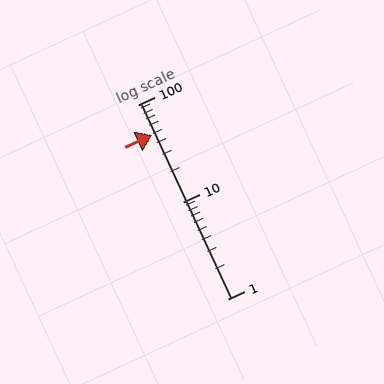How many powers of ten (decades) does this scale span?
The scale spans 2 decades, from 1 to 100.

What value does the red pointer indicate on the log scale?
The pointer indicates approximately 49.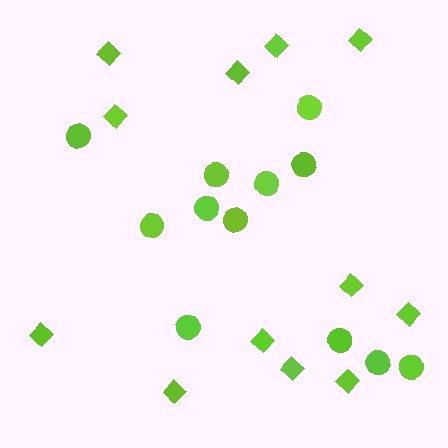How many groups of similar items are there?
There are 2 groups: one group of diamonds (12) and one group of circles (12).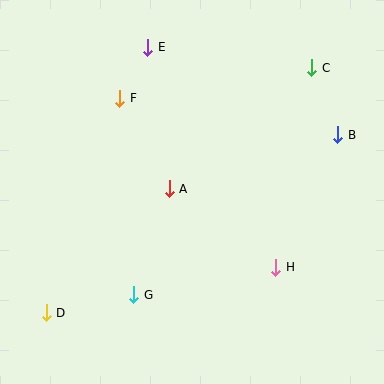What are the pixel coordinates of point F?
Point F is at (120, 98).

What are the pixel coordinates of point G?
Point G is at (134, 295).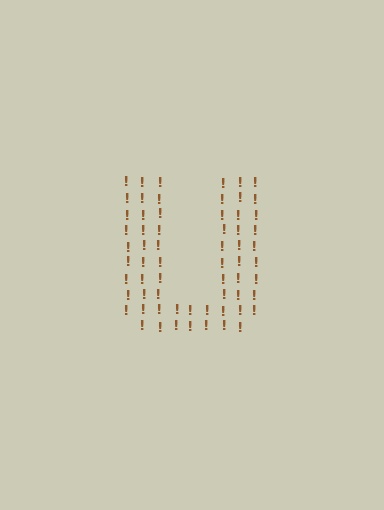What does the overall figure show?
The overall figure shows the letter U.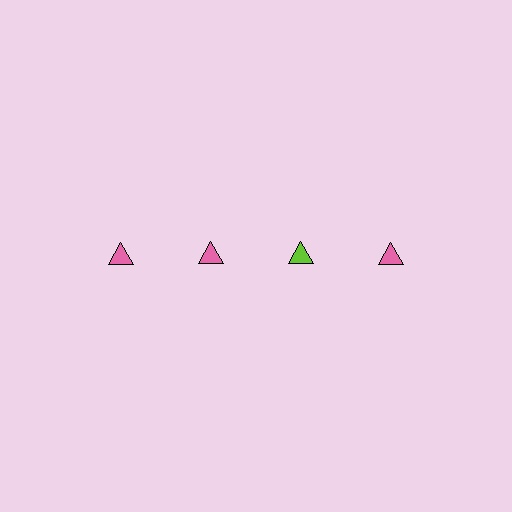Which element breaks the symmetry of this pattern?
The lime triangle in the top row, center column breaks the symmetry. All other shapes are pink triangles.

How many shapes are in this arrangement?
There are 4 shapes arranged in a grid pattern.